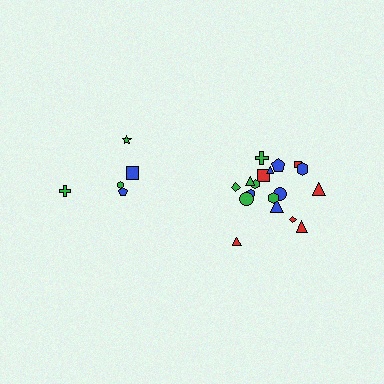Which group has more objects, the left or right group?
The right group.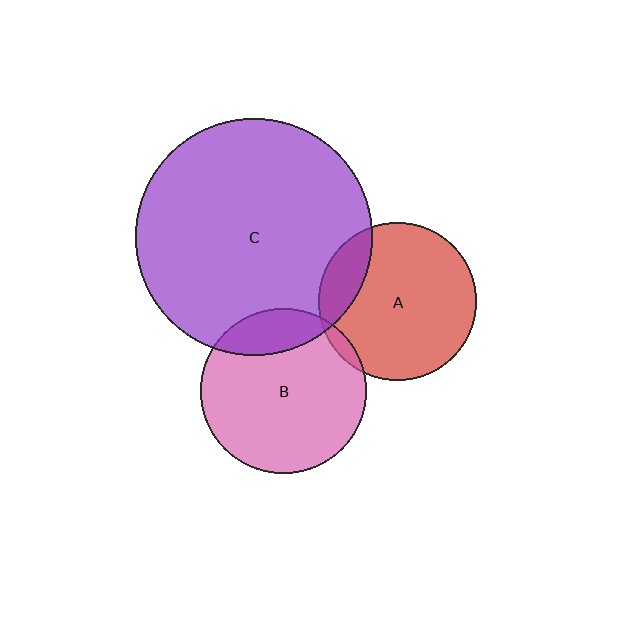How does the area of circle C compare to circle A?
Approximately 2.3 times.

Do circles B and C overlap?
Yes.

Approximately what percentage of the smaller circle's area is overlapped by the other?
Approximately 15%.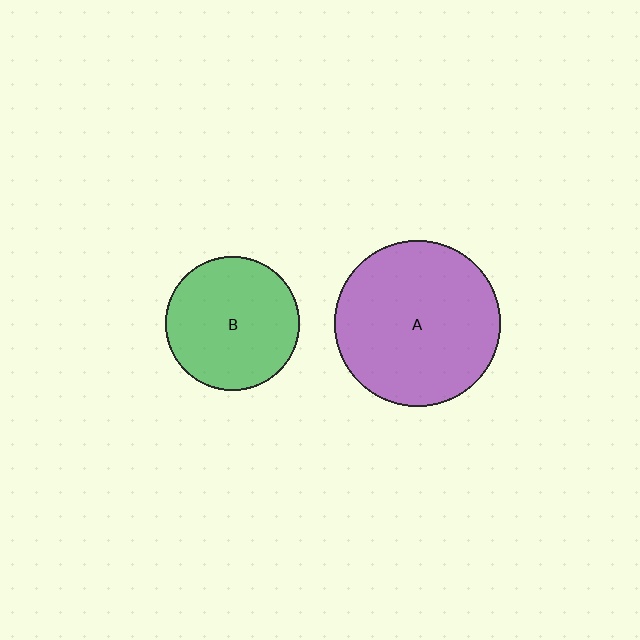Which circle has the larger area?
Circle A (purple).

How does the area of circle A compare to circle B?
Approximately 1.5 times.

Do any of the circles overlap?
No, none of the circles overlap.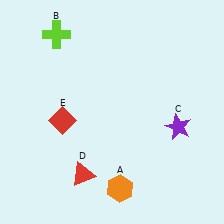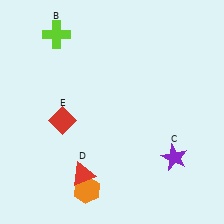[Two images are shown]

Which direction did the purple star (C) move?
The purple star (C) moved down.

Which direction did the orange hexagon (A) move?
The orange hexagon (A) moved left.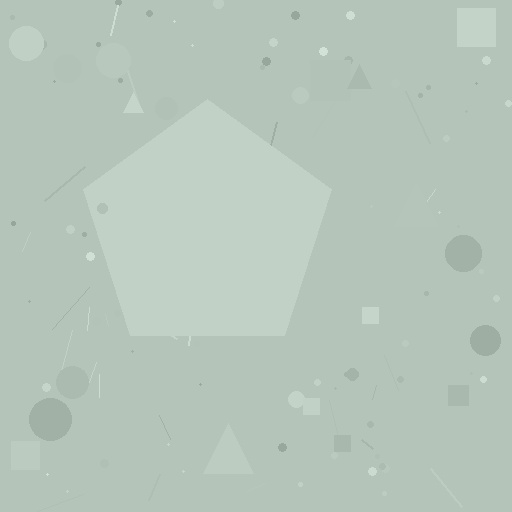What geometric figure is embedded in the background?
A pentagon is embedded in the background.